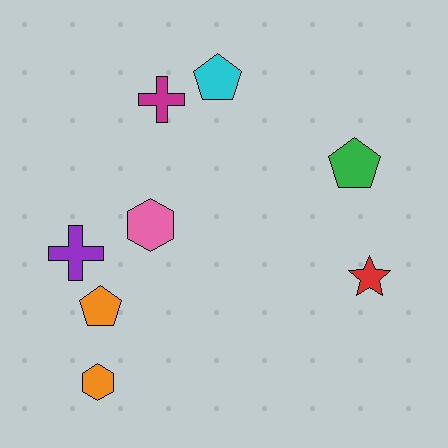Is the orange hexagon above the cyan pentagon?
No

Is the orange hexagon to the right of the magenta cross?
No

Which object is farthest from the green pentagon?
The orange hexagon is farthest from the green pentagon.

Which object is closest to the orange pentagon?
The purple cross is closest to the orange pentagon.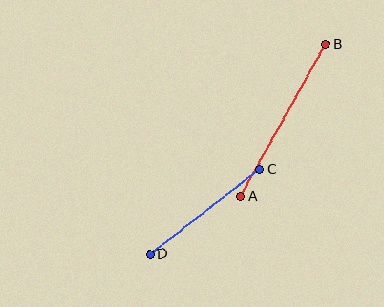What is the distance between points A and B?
The distance is approximately 174 pixels.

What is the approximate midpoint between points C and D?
The midpoint is at approximately (205, 212) pixels.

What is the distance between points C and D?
The distance is approximately 139 pixels.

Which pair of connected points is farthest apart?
Points A and B are farthest apart.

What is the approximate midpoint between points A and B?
The midpoint is at approximately (283, 120) pixels.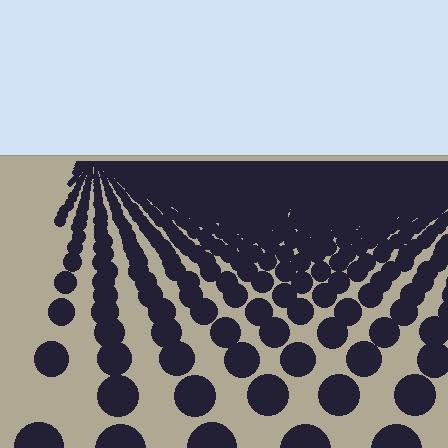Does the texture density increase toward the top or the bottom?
Density increases toward the top.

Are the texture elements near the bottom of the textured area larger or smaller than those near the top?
Larger. Near the bottom, elements are closer to the viewer and appear at a bigger on-screen size.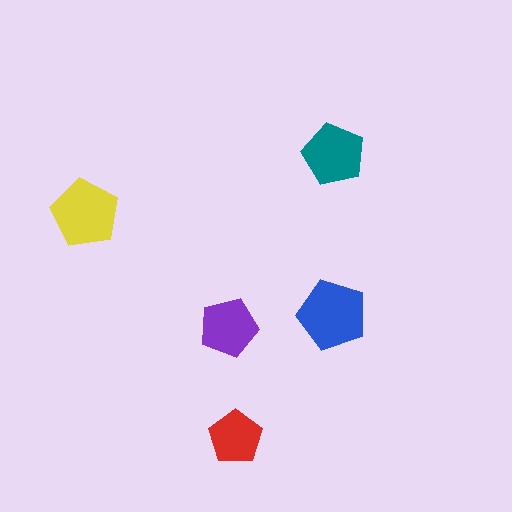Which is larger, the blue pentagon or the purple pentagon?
The blue one.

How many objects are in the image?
There are 5 objects in the image.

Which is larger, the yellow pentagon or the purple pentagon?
The yellow one.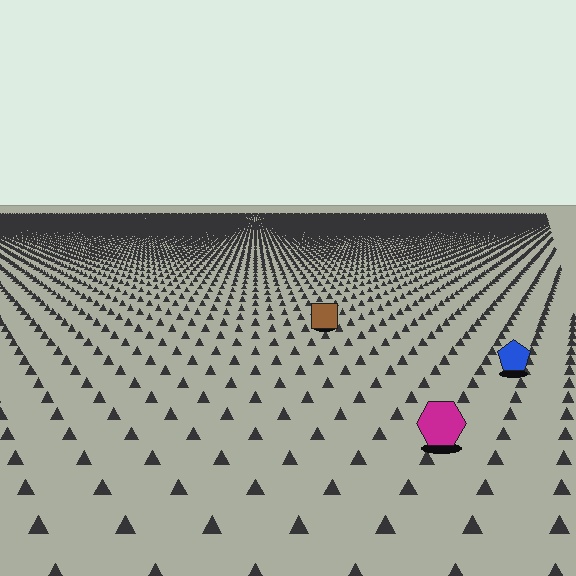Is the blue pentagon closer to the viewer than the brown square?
Yes. The blue pentagon is closer — you can tell from the texture gradient: the ground texture is coarser near it.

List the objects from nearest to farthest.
From nearest to farthest: the magenta hexagon, the blue pentagon, the brown square.